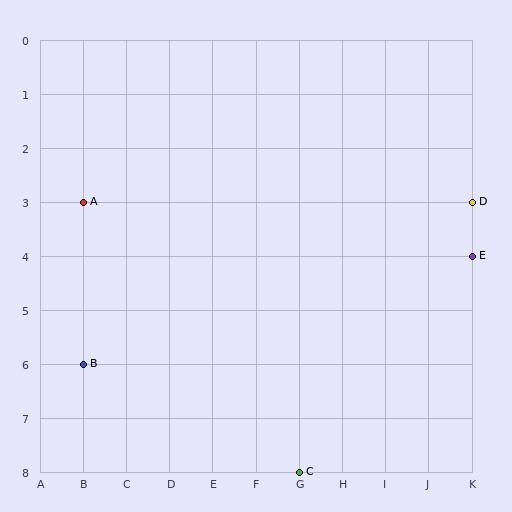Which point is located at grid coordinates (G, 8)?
Point C is at (G, 8).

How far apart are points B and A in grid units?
Points B and A are 3 rows apart.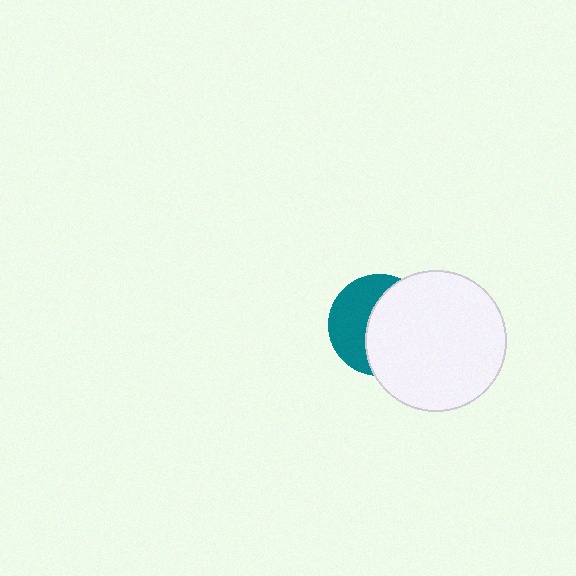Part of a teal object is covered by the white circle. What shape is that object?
It is a circle.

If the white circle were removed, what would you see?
You would see the complete teal circle.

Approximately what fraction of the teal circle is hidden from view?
Roughly 57% of the teal circle is hidden behind the white circle.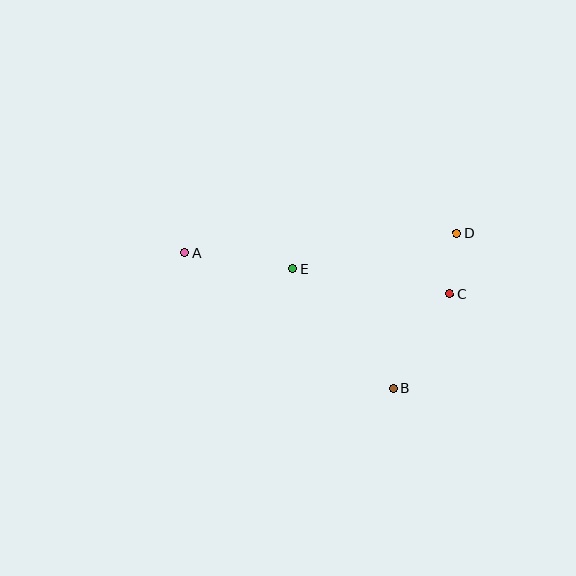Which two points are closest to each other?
Points C and D are closest to each other.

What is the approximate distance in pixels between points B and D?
The distance between B and D is approximately 168 pixels.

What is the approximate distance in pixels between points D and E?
The distance between D and E is approximately 168 pixels.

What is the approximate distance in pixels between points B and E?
The distance between B and E is approximately 156 pixels.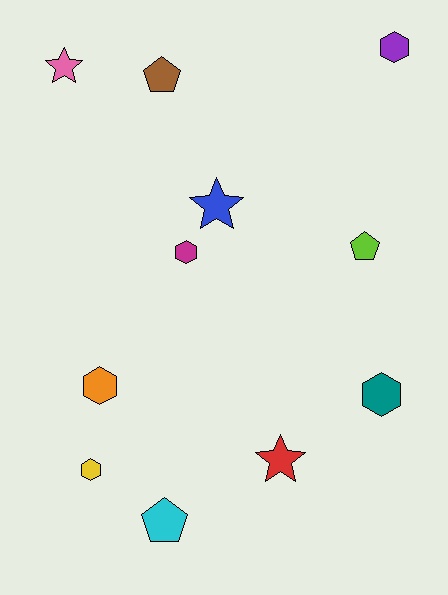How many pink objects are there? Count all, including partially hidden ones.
There is 1 pink object.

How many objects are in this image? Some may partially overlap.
There are 11 objects.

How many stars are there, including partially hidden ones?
There are 3 stars.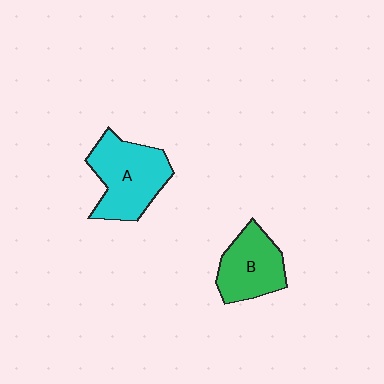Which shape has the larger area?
Shape A (cyan).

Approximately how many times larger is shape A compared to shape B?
Approximately 1.3 times.